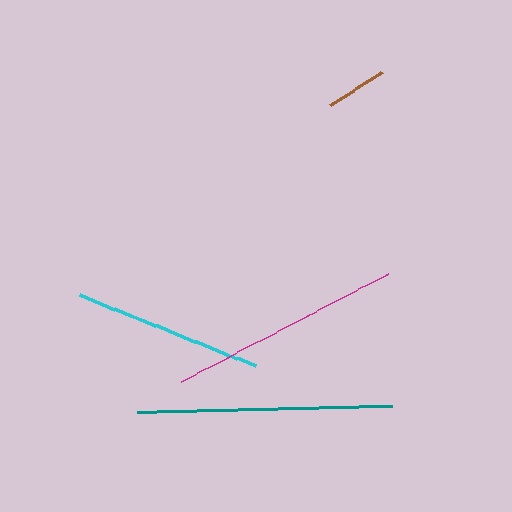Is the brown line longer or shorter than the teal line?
The teal line is longer than the brown line.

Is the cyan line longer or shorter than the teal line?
The teal line is longer than the cyan line.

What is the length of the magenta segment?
The magenta segment is approximately 234 pixels long.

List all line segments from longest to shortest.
From longest to shortest: teal, magenta, cyan, brown.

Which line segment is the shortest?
The brown line is the shortest at approximately 61 pixels.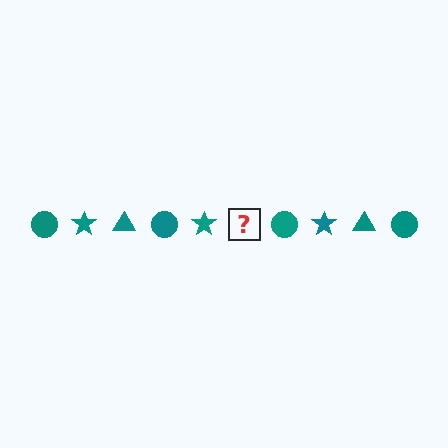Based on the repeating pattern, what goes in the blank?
The blank should be a teal triangle.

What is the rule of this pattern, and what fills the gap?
The rule is that the pattern cycles through circle, star, triangle shapes in teal. The gap should be filled with a teal triangle.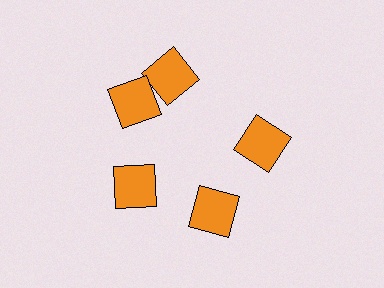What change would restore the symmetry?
The symmetry would be restored by rotating it back into even spacing with its neighbors so that all 5 squares sit at equal angles and equal distance from the center.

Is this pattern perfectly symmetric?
No. The 5 orange squares are arranged in a ring, but one element near the 1 o'clock position is rotated out of alignment along the ring, breaking the 5-fold rotational symmetry.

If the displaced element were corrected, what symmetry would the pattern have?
It would have 5-fold rotational symmetry — the pattern would map onto itself every 72 degrees.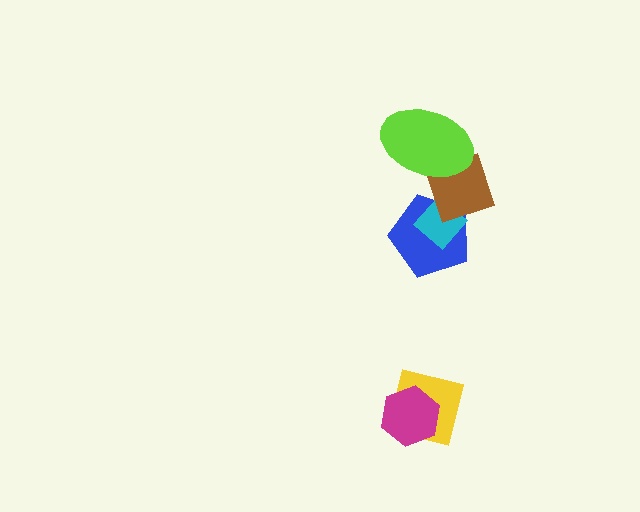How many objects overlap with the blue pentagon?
2 objects overlap with the blue pentagon.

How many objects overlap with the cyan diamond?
2 objects overlap with the cyan diamond.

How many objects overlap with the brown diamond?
3 objects overlap with the brown diamond.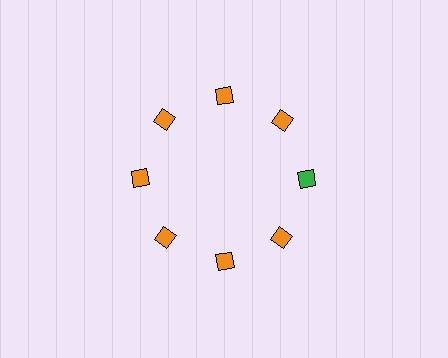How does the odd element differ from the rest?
It has a different color: green instead of orange.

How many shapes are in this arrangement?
There are 8 shapes arranged in a ring pattern.